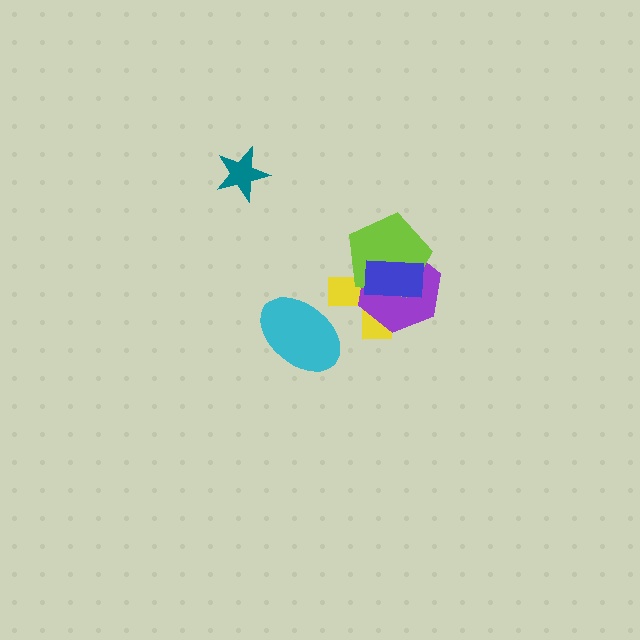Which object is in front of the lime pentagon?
The blue rectangle is in front of the lime pentagon.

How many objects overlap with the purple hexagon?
3 objects overlap with the purple hexagon.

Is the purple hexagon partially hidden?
Yes, it is partially covered by another shape.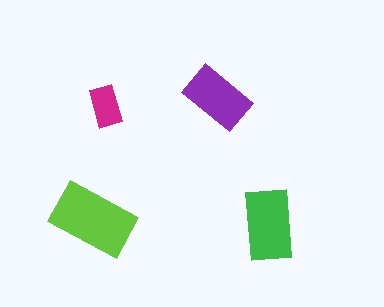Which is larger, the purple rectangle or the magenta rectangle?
The purple one.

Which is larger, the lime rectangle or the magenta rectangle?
The lime one.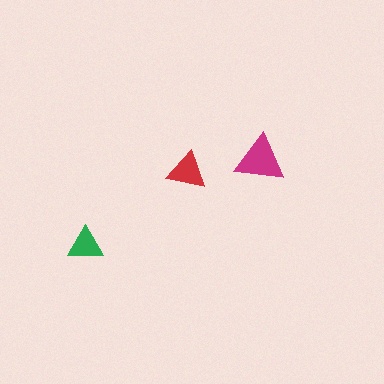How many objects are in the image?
There are 3 objects in the image.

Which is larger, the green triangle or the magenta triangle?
The magenta one.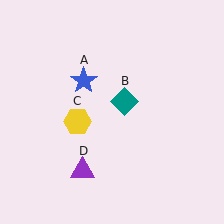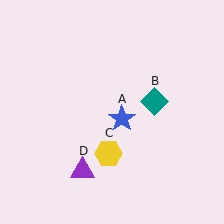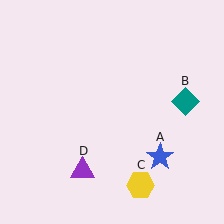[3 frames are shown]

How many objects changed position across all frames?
3 objects changed position: blue star (object A), teal diamond (object B), yellow hexagon (object C).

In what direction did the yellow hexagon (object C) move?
The yellow hexagon (object C) moved down and to the right.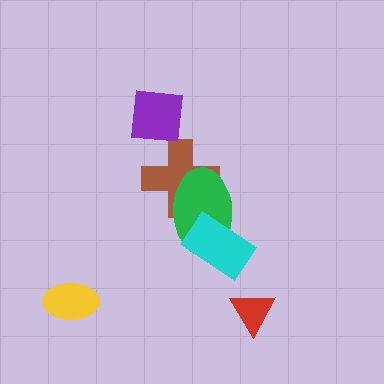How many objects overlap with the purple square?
0 objects overlap with the purple square.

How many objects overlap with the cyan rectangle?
1 object overlaps with the cyan rectangle.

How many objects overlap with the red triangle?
0 objects overlap with the red triangle.